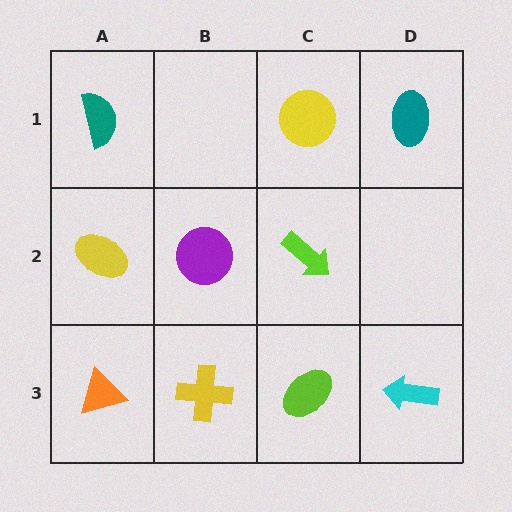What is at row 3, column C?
A lime ellipse.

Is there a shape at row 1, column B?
No, that cell is empty.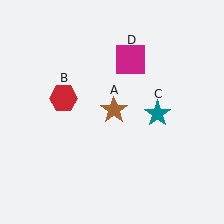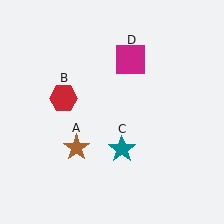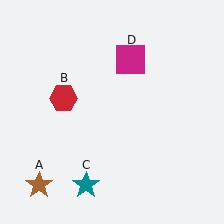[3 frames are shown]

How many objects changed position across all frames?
2 objects changed position: brown star (object A), teal star (object C).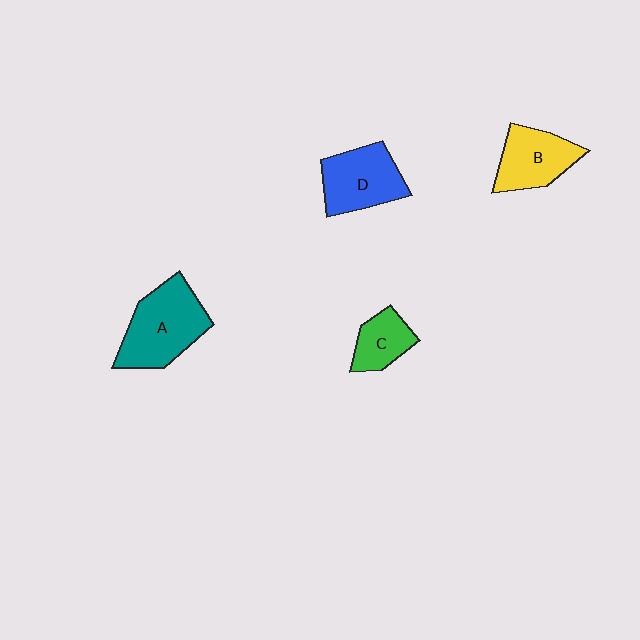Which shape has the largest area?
Shape A (teal).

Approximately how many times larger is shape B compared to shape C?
Approximately 1.5 times.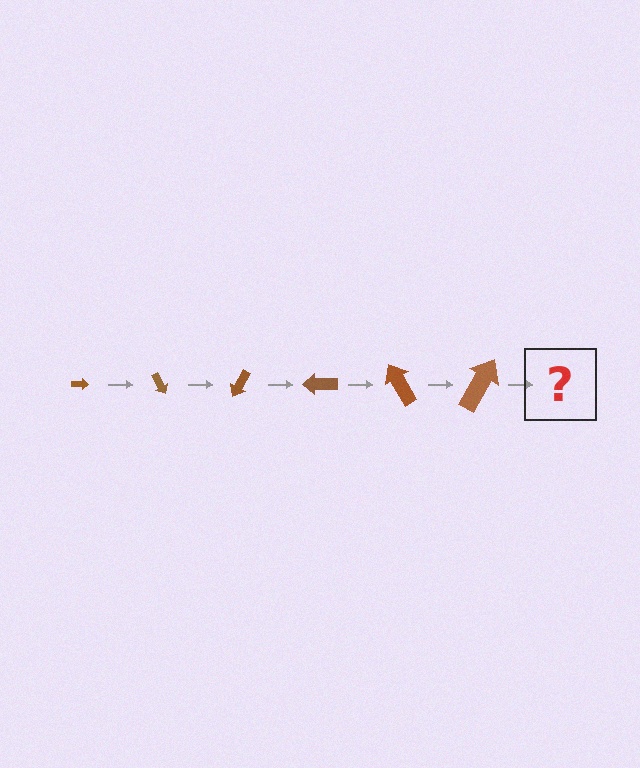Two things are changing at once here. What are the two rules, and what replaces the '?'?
The two rules are that the arrow grows larger each step and it rotates 60 degrees each step. The '?' should be an arrow, larger than the previous one and rotated 360 degrees from the start.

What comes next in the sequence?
The next element should be an arrow, larger than the previous one and rotated 360 degrees from the start.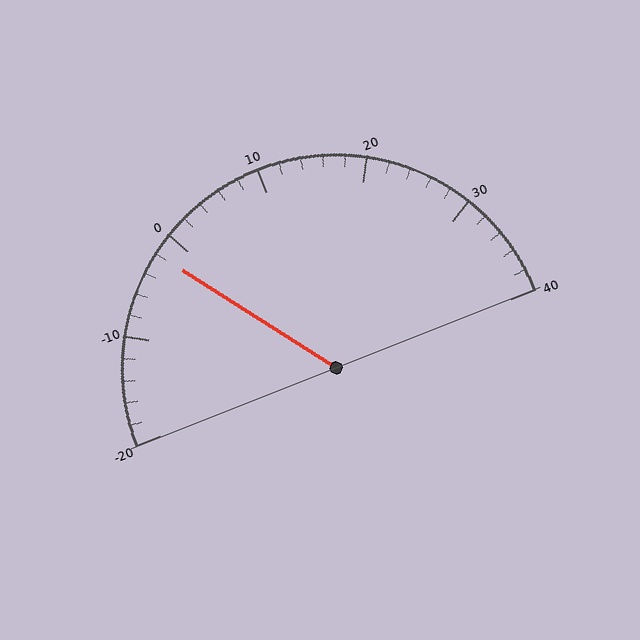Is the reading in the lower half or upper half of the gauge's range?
The reading is in the lower half of the range (-20 to 40).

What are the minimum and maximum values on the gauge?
The gauge ranges from -20 to 40.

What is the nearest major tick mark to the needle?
The nearest major tick mark is 0.